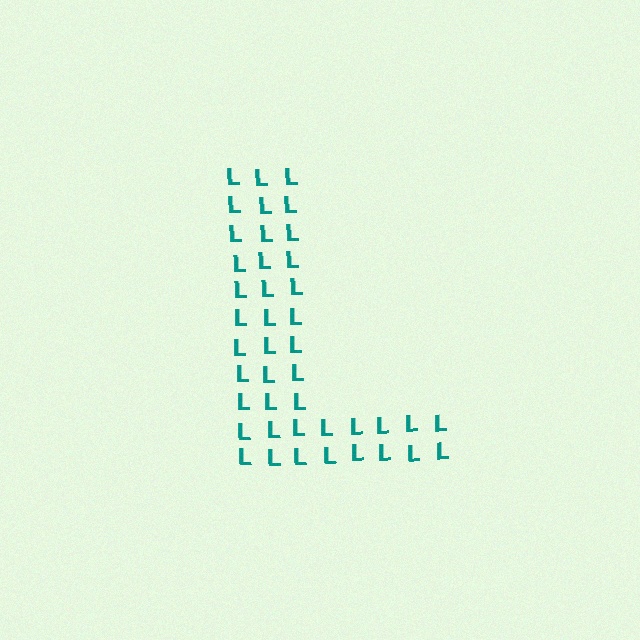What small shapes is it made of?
It is made of small letter L's.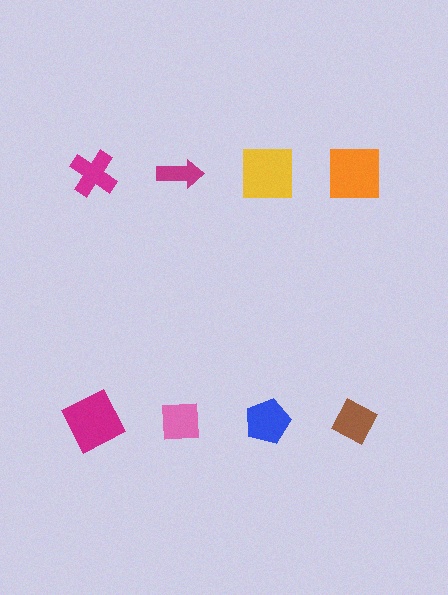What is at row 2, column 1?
A magenta square.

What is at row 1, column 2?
A magenta arrow.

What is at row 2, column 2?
A pink square.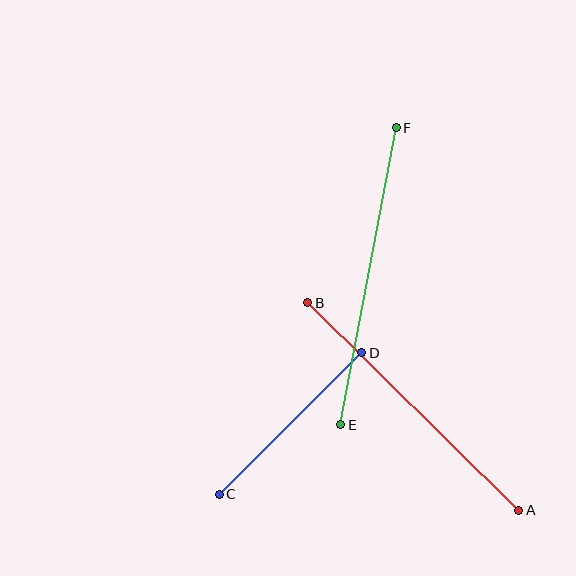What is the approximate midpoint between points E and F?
The midpoint is at approximately (369, 276) pixels.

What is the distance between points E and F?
The distance is approximately 302 pixels.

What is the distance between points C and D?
The distance is approximately 201 pixels.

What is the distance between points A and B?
The distance is approximately 296 pixels.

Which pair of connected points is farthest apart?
Points E and F are farthest apart.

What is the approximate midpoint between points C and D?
The midpoint is at approximately (291, 423) pixels.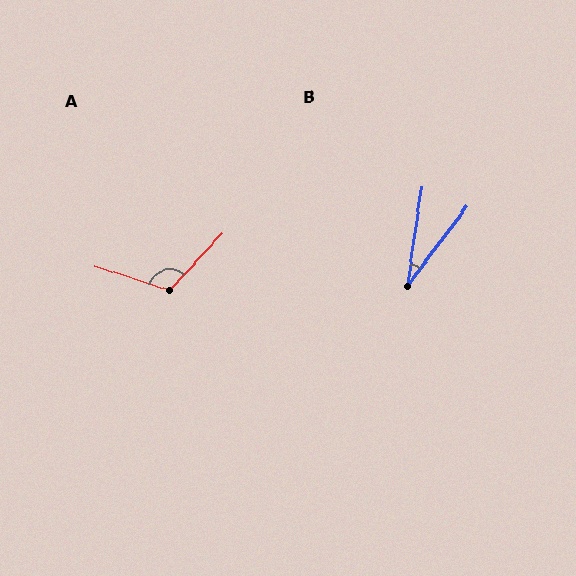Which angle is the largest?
A, at approximately 115 degrees.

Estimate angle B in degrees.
Approximately 29 degrees.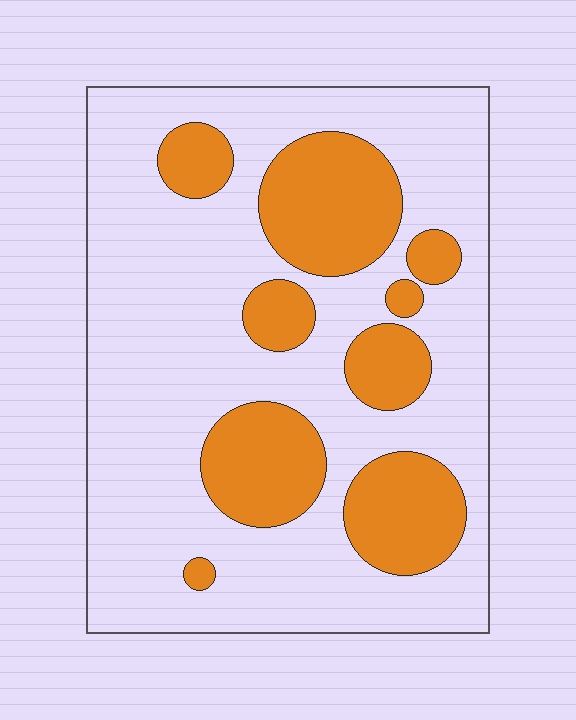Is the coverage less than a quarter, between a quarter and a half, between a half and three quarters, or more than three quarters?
Between a quarter and a half.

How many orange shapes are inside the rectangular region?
9.